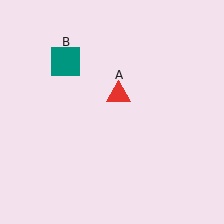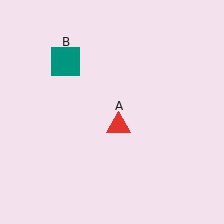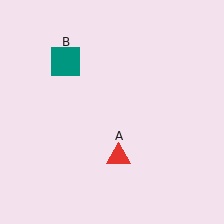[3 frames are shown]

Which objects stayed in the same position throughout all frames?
Teal square (object B) remained stationary.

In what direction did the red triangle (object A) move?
The red triangle (object A) moved down.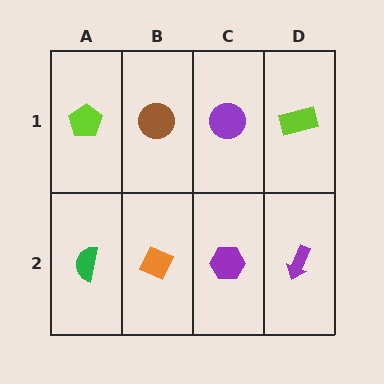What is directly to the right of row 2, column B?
A purple hexagon.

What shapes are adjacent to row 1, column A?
A green semicircle (row 2, column A), a brown circle (row 1, column B).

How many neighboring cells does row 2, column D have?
2.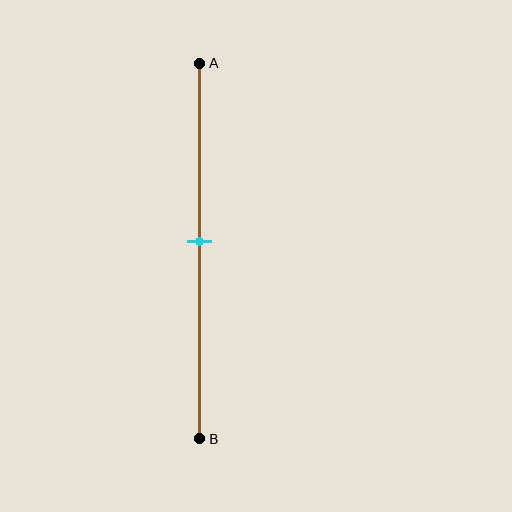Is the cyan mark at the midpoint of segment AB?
Yes, the mark is approximately at the midpoint.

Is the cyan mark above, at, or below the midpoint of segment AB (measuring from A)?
The cyan mark is approximately at the midpoint of segment AB.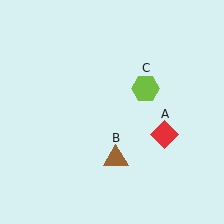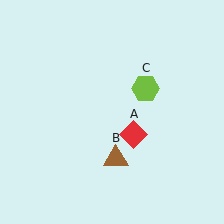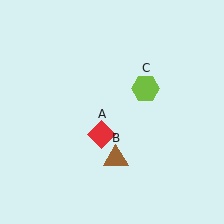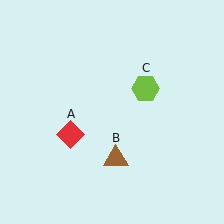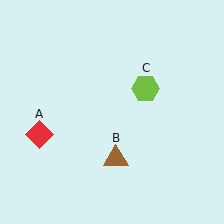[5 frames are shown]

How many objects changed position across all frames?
1 object changed position: red diamond (object A).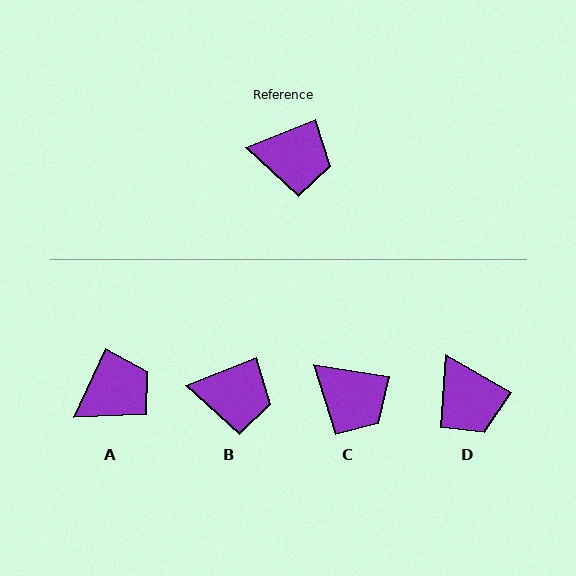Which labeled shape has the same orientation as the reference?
B.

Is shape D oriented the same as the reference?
No, it is off by about 51 degrees.